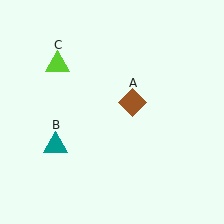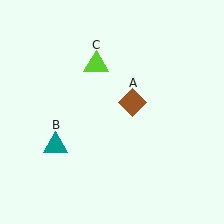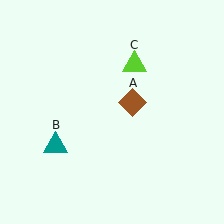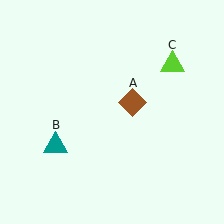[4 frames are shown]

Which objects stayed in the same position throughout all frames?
Brown diamond (object A) and teal triangle (object B) remained stationary.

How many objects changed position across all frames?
1 object changed position: lime triangle (object C).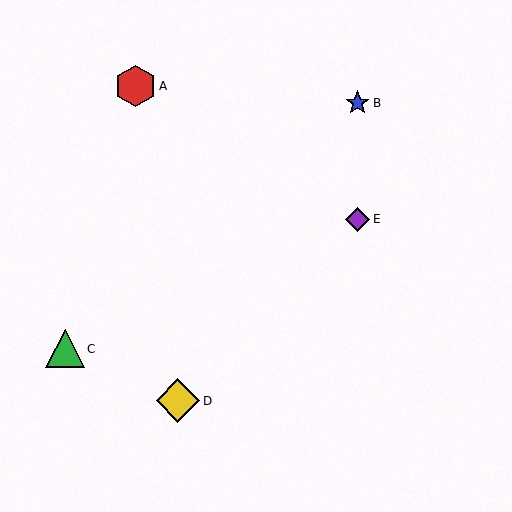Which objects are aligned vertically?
Objects B, E are aligned vertically.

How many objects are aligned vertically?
2 objects (B, E) are aligned vertically.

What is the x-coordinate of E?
Object E is at x≈358.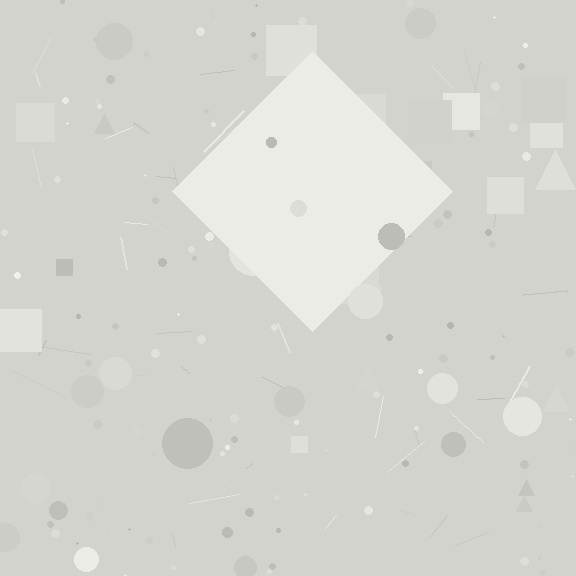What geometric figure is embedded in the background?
A diamond is embedded in the background.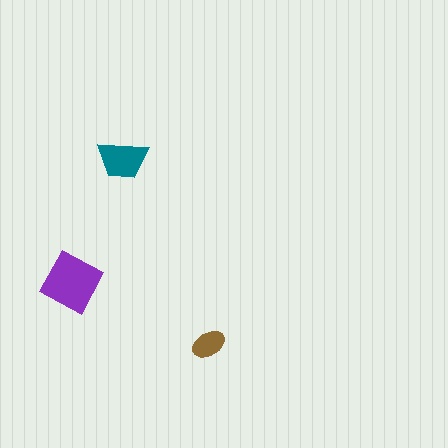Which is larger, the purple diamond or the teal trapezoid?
The purple diamond.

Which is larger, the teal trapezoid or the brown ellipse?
The teal trapezoid.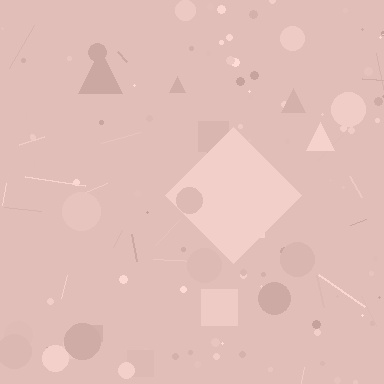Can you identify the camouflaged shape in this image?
The camouflaged shape is a diamond.